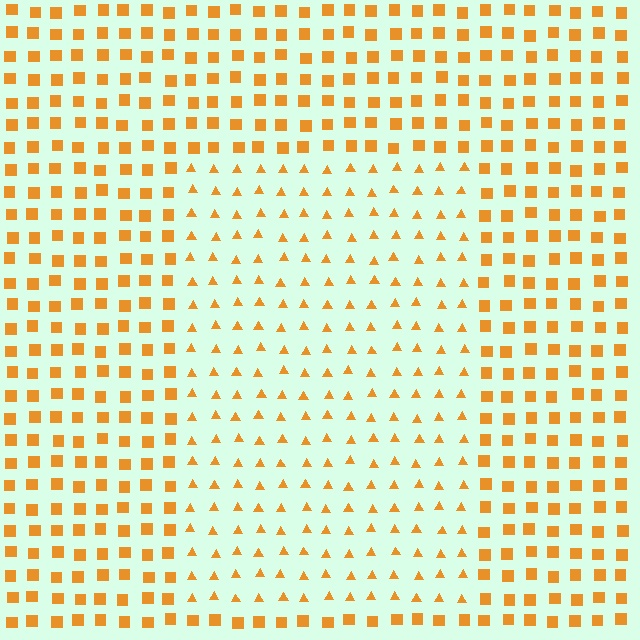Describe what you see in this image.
The image is filled with small orange elements arranged in a uniform grid. A rectangle-shaped region contains triangles, while the surrounding area contains squares. The boundary is defined purely by the change in element shape.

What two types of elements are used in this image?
The image uses triangles inside the rectangle region and squares outside it.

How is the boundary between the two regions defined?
The boundary is defined by a change in element shape: triangles inside vs. squares outside. All elements share the same color and spacing.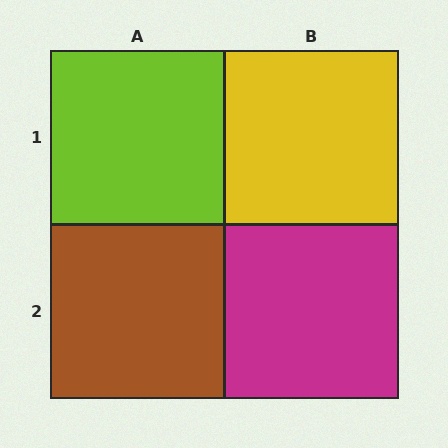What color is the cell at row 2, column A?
Brown.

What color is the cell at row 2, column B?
Magenta.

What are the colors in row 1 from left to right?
Lime, yellow.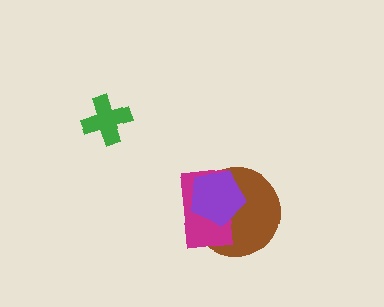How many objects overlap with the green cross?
0 objects overlap with the green cross.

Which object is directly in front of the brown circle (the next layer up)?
The magenta rectangle is directly in front of the brown circle.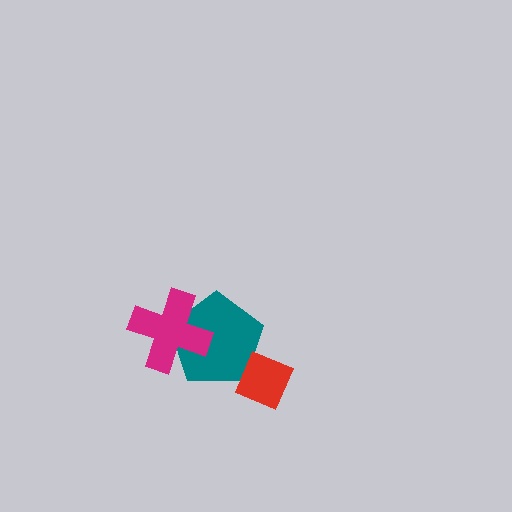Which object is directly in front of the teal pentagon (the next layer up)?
The red diamond is directly in front of the teal pentagon.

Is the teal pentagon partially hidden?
Yes, it is partially covered by another shape.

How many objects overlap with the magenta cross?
1 object overlaps with the magenta cross.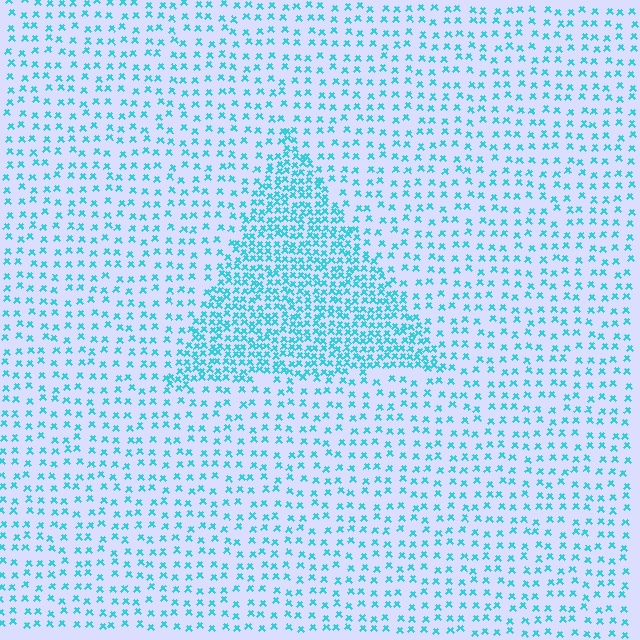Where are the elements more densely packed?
The elements are more densely packed inside the triangle boundary.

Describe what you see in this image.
The image contains small cyan elements arranged at two different densities. A triangle-shaped region is visible where the elements are more densely packed than the surrounding area.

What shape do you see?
I see a triangle.